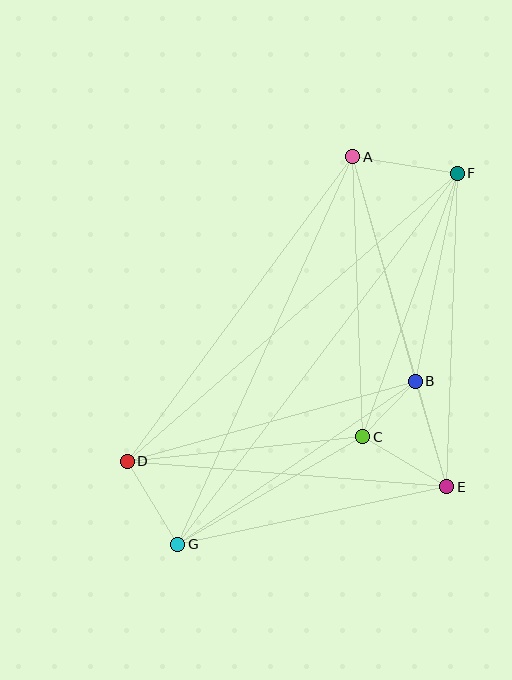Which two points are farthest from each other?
Points F and G are farthest from each other.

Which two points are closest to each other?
Points B and C are closest to each other.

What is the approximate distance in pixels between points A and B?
The distance between A and B is approximately 233 pixels.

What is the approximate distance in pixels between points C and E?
The distance between C and E is approximately 98 pixels.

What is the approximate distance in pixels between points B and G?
The distance between B and G is approximately 288 pixels.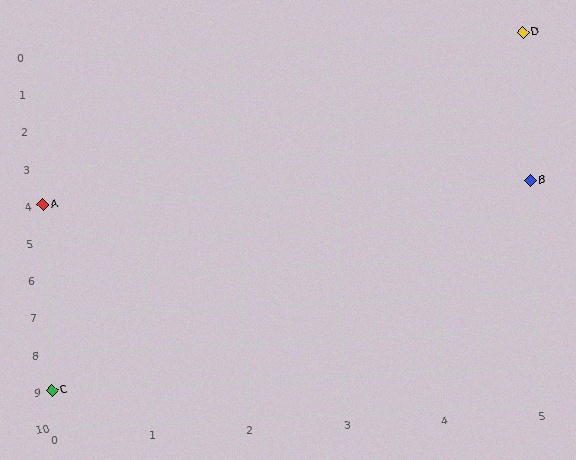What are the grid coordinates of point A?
Point A is at grid coordinates (0, 4).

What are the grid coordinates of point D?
Point D is at grid coordinates (5, 0).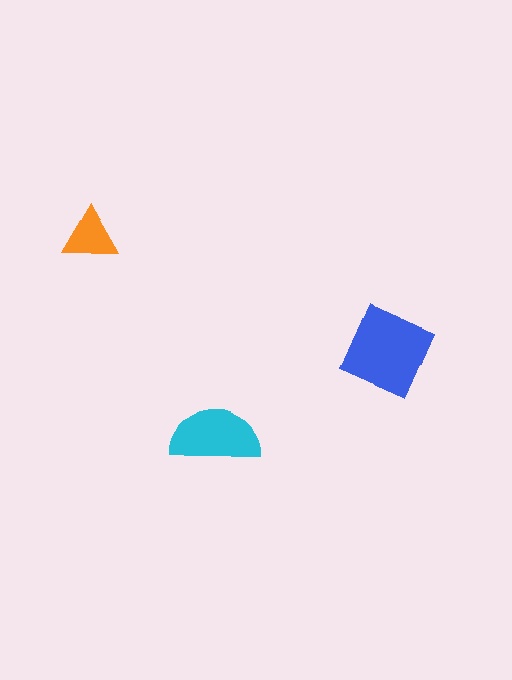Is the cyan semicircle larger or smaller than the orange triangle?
Larger.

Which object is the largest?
The blue diamond.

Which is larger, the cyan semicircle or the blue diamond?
The blue diamond.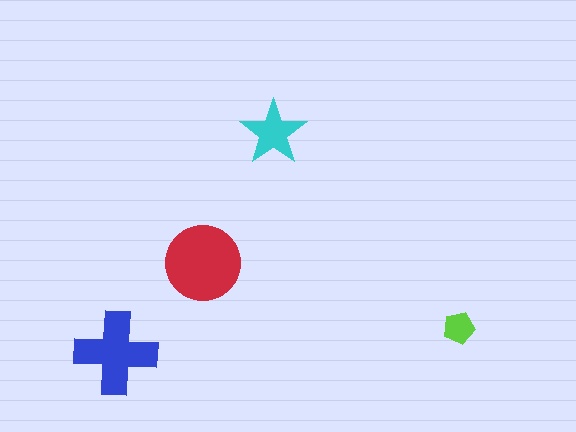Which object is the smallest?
The lime pentagon.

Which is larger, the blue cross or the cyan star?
The blue cross.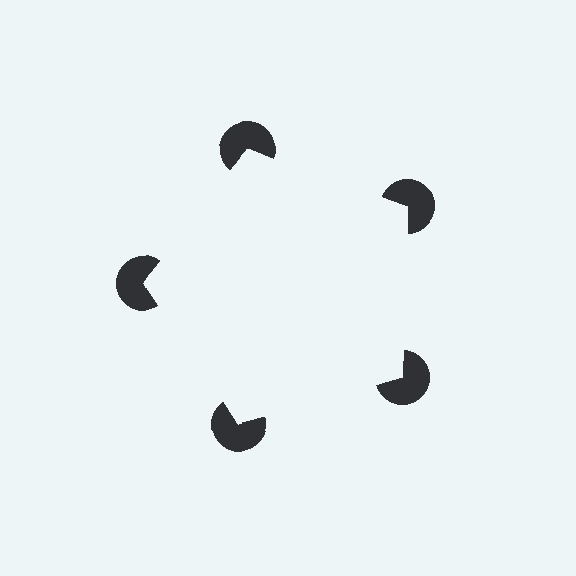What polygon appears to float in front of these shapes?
An illusory pentagon — its edges are inferred from the aligned wedge cuts in the pac-man discs, not physically drawn.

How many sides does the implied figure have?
5 sides.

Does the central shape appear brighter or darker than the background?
It typically appears slightly brighter than the background, even though no actual brightness change is drawn.